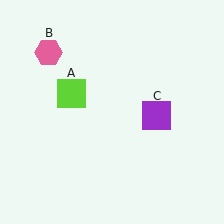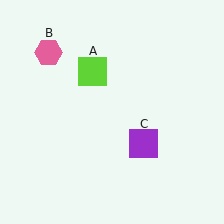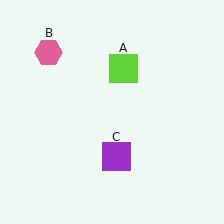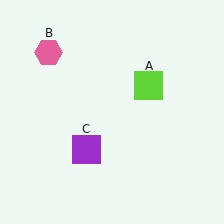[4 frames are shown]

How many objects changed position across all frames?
2 objects changed position: lime square (object A), purple square (object C).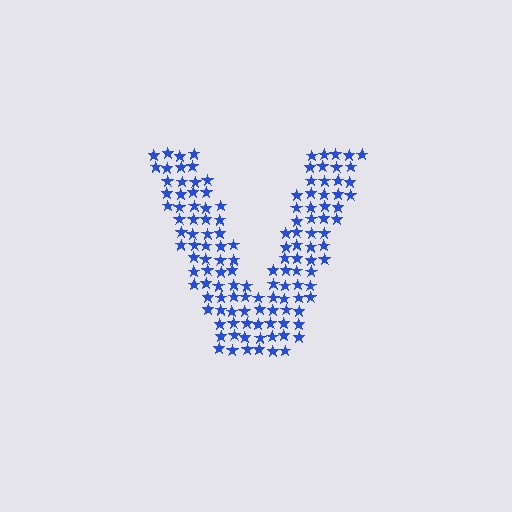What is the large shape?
The large shape is the letter V.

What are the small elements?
The small elements are stars.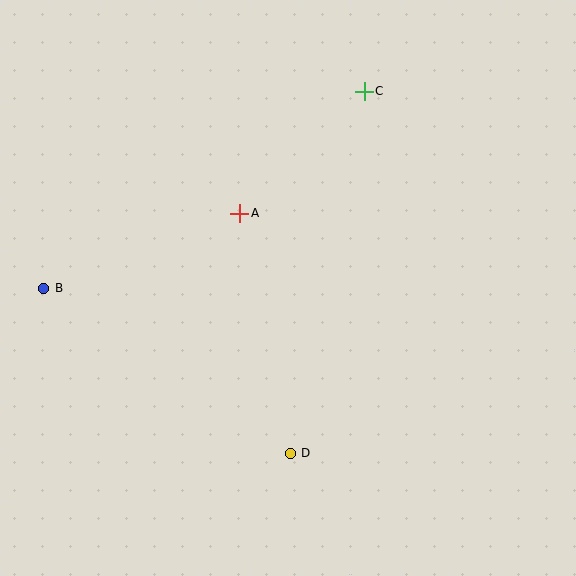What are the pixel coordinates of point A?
Point A is at (240, 213).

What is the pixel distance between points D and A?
The distance between D and A is 245 pixels.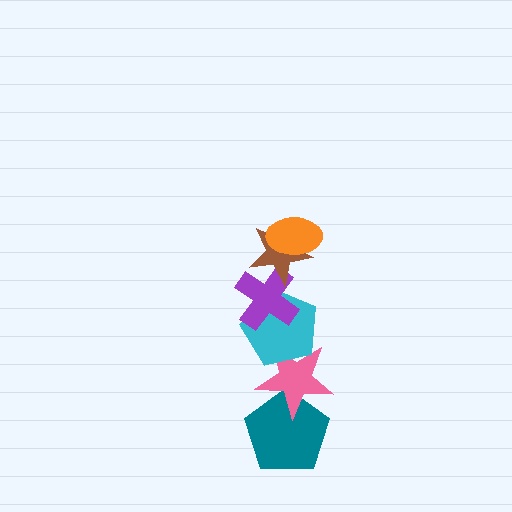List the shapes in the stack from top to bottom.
From top to bottom: the orange ellipse, the brown star, the purple cross, the cyan pentagon, the pink star, the teal pentagon.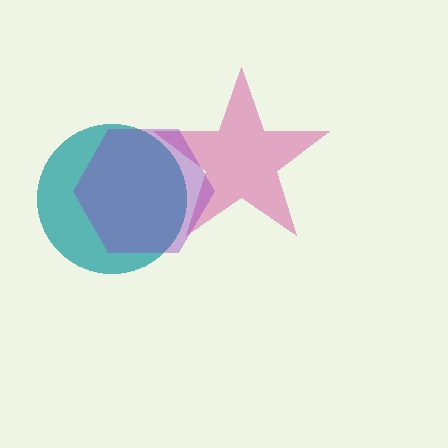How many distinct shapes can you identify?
There are 3 distinct shapes: a teal circle, a magenta star, a purple hexagon.